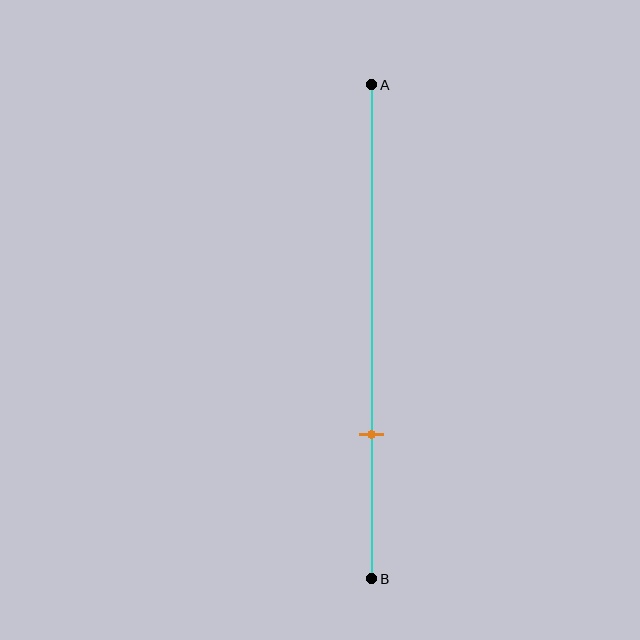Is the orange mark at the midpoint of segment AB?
No, the mark is at about 70% from A, not at the 50% midpoint.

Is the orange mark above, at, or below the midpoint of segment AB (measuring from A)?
The orange mark is below the midpoint of segment AB.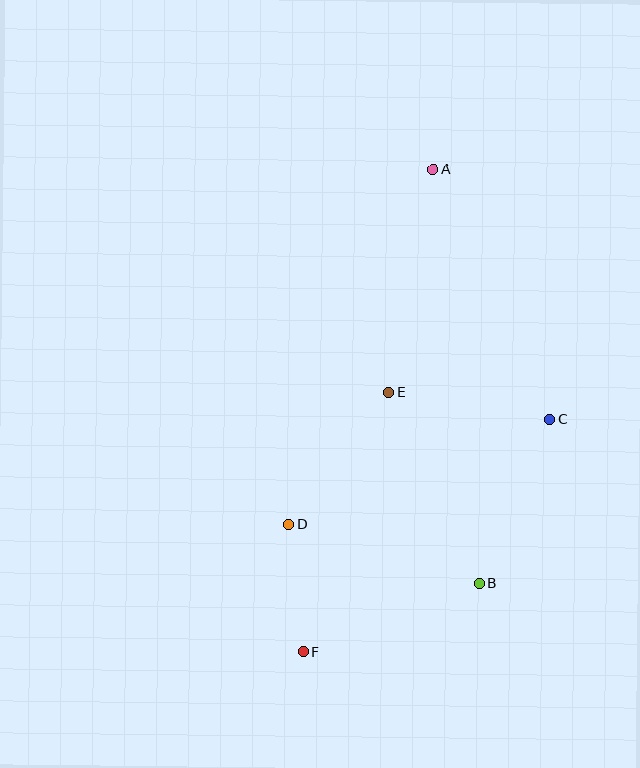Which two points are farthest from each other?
Points A and F are farthest from each other.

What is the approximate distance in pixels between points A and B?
The distance between A and B is approximately 416 pixels.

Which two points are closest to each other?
Points D and F are closest to each other.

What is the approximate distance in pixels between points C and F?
The distance between C and F is approximately 339 pixels.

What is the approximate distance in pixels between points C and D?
The distance between C and D is approximately 281 pixels.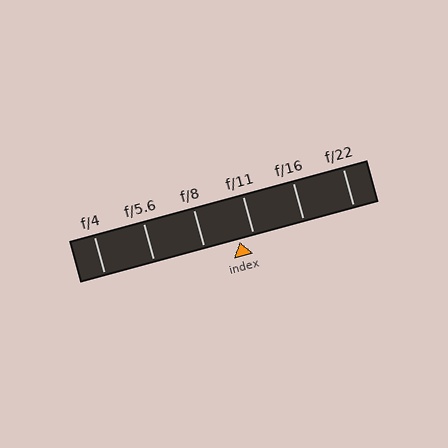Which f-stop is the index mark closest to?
The index mark is closest to f/11.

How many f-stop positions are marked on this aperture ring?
There are 6 f-stop positions marked.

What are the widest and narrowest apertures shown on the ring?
The widest aperture shown is f/4 and the narrowest is f/22.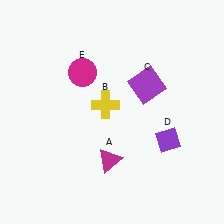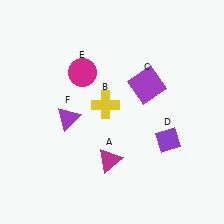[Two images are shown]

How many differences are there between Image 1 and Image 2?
There is 1 difference between the two images.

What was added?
A purple triangle (F) was added in Image 2.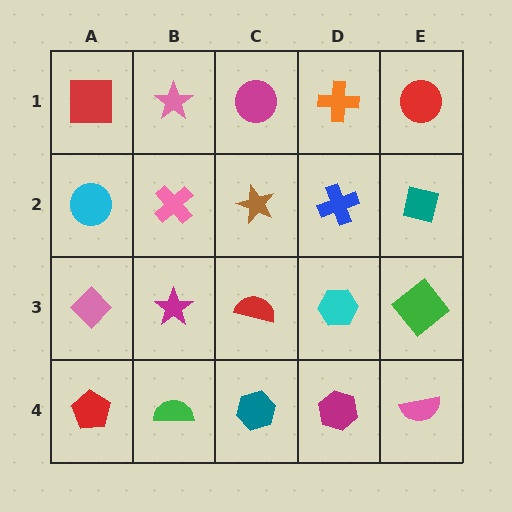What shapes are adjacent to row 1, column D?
A blue cross (row 2, column D), a magenta circle (row 1, column C), a red circle (row 1, column E).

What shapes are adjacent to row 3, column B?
A pink cross (row 2, column B), a green semicircle (row 4, column B), a pink diamond (row 3, column A), a red semicircle (row 3, column C).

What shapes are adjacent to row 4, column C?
A red semicircle (row 3, column C), a green semicircle (row 4, column B), a magenta hexagon (row 4, column D).